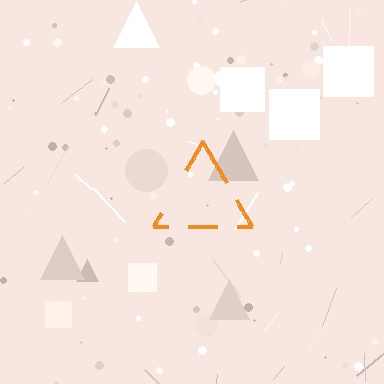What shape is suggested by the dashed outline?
The dashed outline suggests a triangle.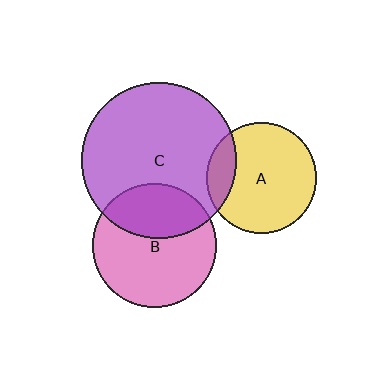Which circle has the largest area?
Circle C (purple).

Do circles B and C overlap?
Yes.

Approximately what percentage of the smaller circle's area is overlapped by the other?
Approximately 35%.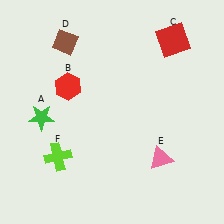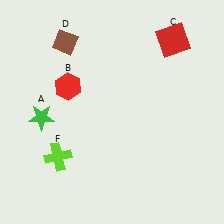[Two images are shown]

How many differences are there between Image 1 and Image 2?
There is 1 difference between the two images.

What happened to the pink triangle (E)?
The pink triangle (E) was removed in Image 2. It was in the bottom-right area of Image 1.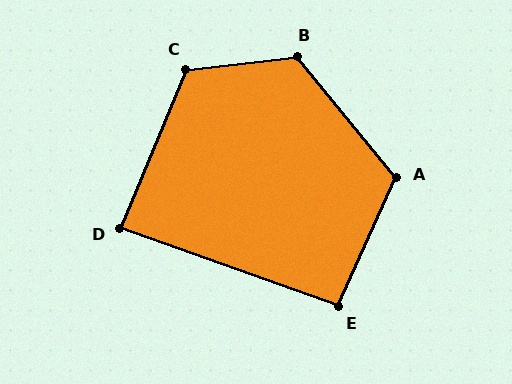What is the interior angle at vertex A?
Approximately 116 degrees (obtuse).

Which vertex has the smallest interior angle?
D, at approximately 87 degrees.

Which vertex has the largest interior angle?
B, at approximately 123 degrees.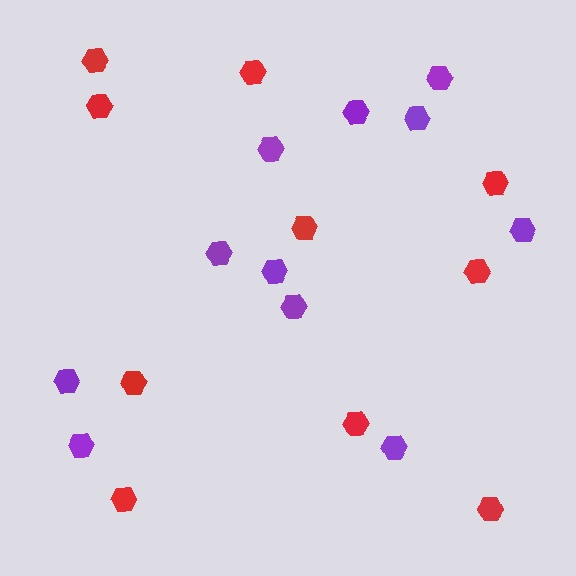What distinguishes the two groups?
There are 2 groups: one group of purple hexagons (11) and one group of red hexagons (10).